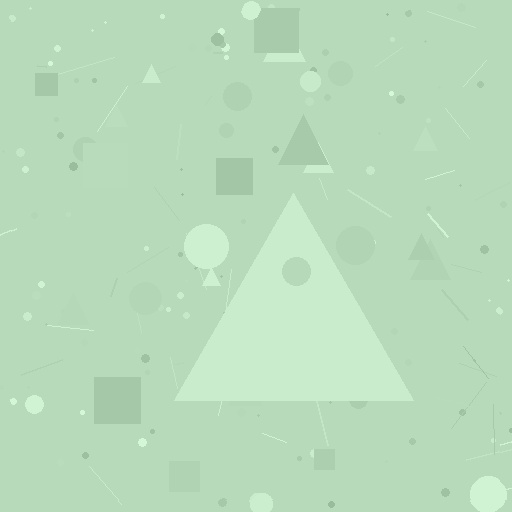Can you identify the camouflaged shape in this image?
The camouflaged shape is a triangle.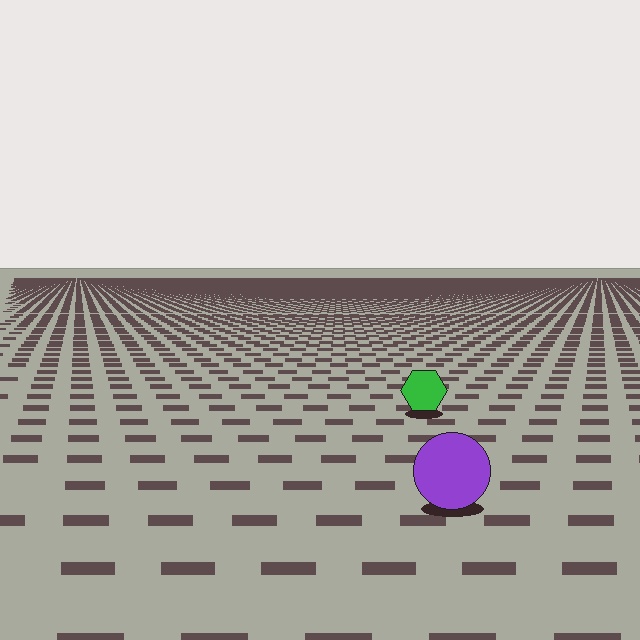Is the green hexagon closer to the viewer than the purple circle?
No. The purple circle is closer — you can tell from the texture gradient: the ground texture is coarser near it.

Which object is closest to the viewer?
The purple circle is closest. The texture marks near it are larger and more spread out.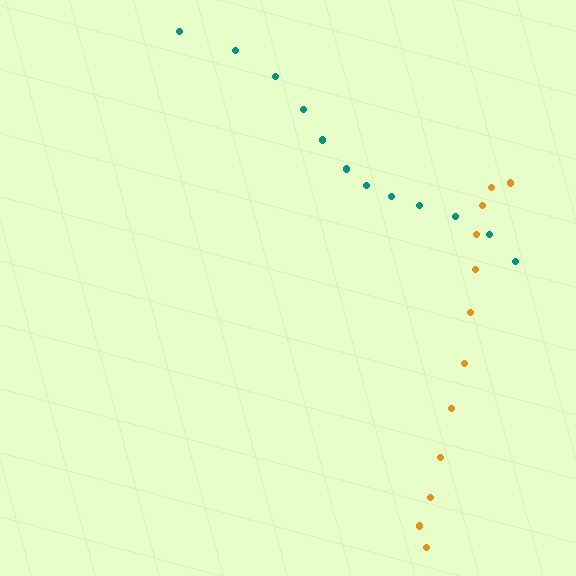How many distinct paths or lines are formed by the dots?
There are 2 distinct paths.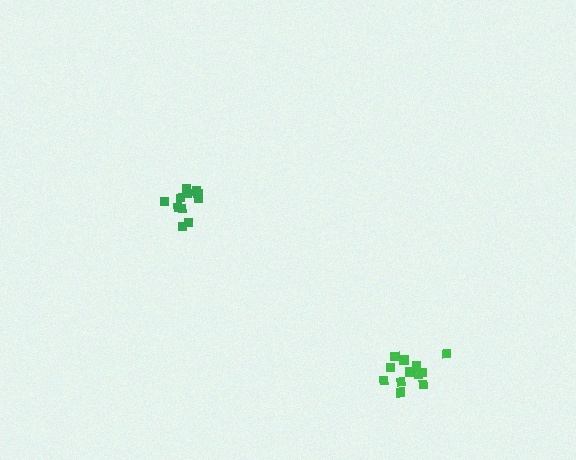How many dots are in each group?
Group 1: 12 dots, Group 2: 11 dots (23 total).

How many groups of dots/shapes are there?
There are 2 groups.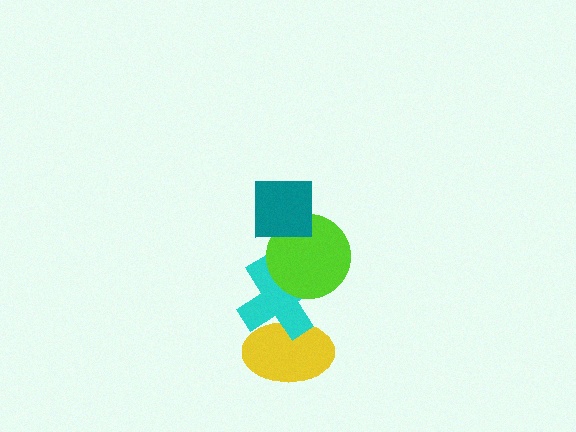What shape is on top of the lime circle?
The teal square is on top of the lime circle.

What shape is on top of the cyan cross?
The lime circle is on top of the cyan cross.